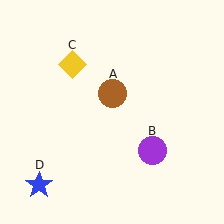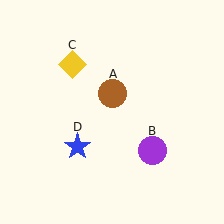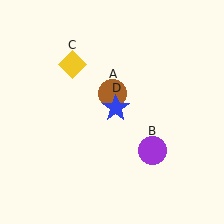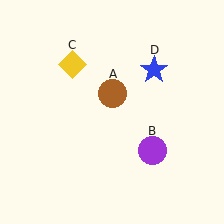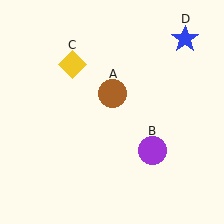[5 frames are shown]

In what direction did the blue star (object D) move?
The blue star (object D) moved up and to the right.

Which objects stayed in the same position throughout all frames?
Brown circle (object A) and purple circle (object B) and yellow diamond (object C) remained stationary.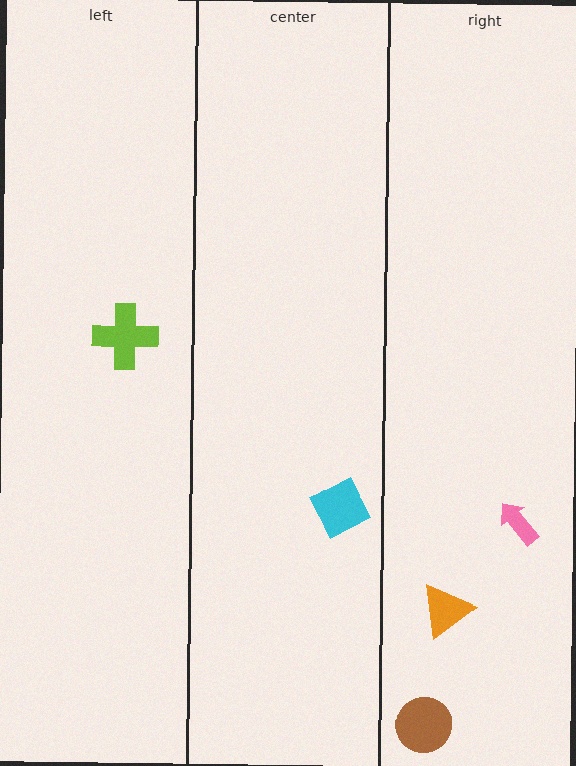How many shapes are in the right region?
3.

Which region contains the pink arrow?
The right region.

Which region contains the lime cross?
The left region.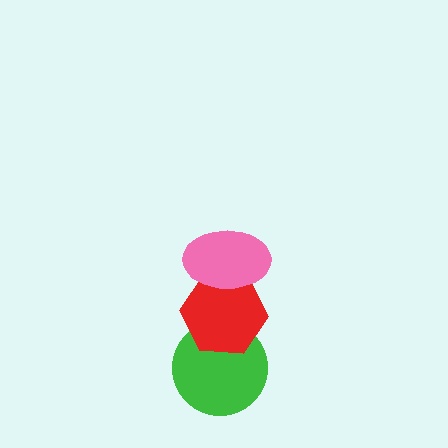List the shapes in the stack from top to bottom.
From top to bottom: the pink ellipse, the red hexagon, the green circle.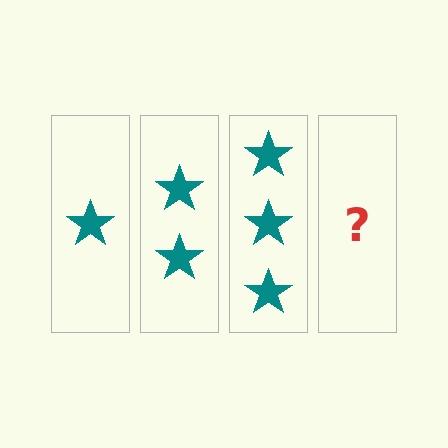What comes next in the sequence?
The next element should be 4 stars.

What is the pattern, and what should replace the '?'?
The pattern is that each step adds one more star. The '?' should be 4 stars.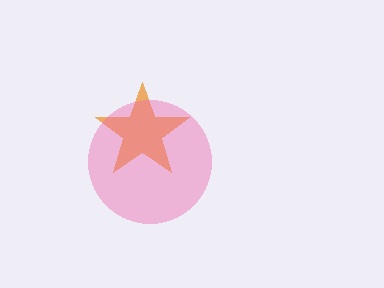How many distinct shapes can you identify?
There are 2 distinct shapes: an orange star, a pink circle.